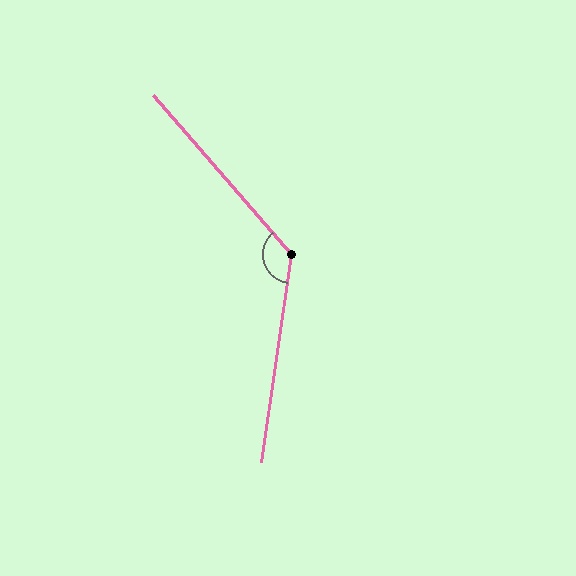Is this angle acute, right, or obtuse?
It is obtuse.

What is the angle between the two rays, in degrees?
Approximately 131 degrees.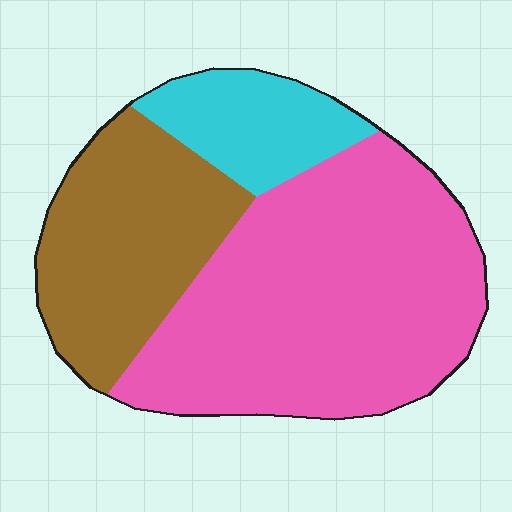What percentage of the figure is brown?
Brown covers 29% of the figure.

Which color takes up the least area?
Cyan, at roughly 15%.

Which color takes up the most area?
Pink, at roughly 55%.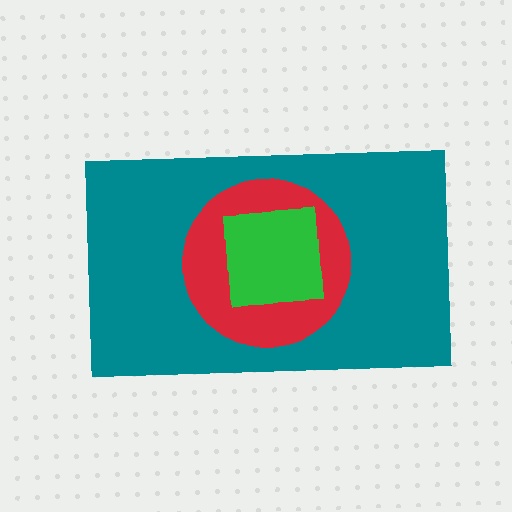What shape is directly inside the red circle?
The green square.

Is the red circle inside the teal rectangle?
Yes.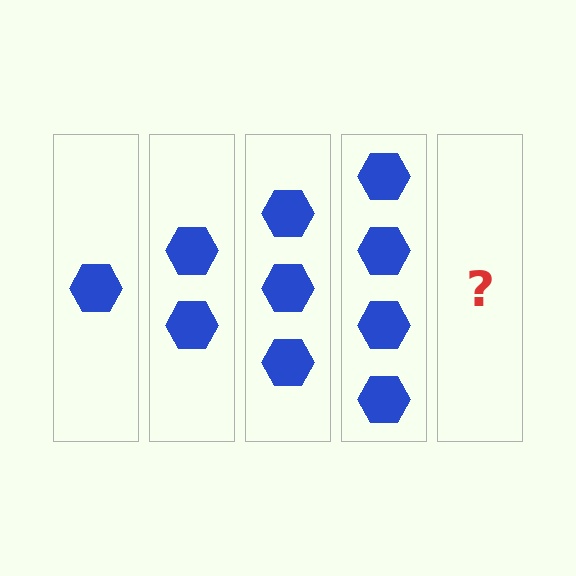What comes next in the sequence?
The next element should be 5 hexagons.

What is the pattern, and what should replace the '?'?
The pattern is that each step adds one more hexagon. The '?' should be 5 hexagons.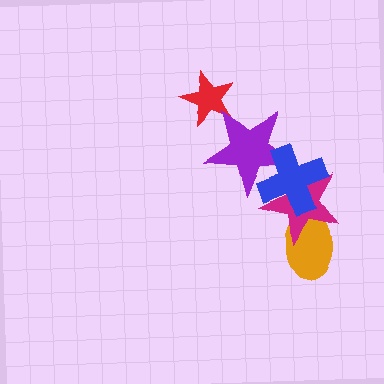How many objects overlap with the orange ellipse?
1 object overlaps with the orange ellipse.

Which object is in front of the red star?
The purple star is in front of the red star.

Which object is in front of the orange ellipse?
The magenta star is in front of the orange ellipse.